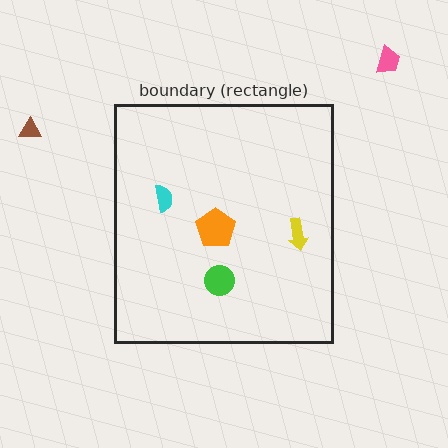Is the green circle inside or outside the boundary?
Inside.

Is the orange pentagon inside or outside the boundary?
Inside.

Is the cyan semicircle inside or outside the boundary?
Inside.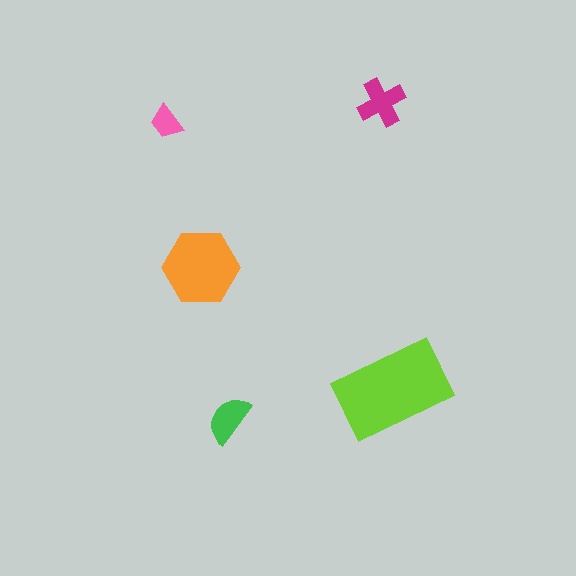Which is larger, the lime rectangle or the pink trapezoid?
The lime rectangle.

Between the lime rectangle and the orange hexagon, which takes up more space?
The lime rectangle.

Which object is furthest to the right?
The lime rectangle is rightmost.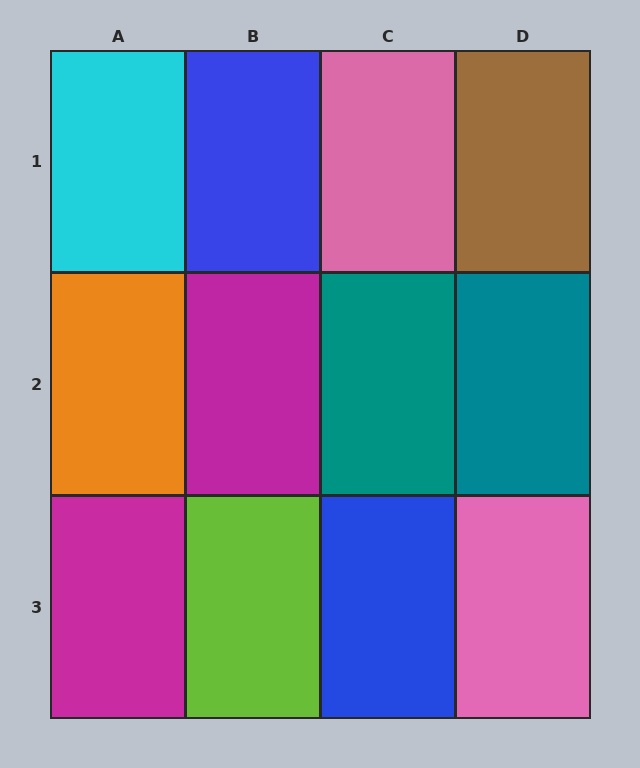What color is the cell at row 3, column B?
Lime.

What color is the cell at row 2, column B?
Magenta.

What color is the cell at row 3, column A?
Magenta.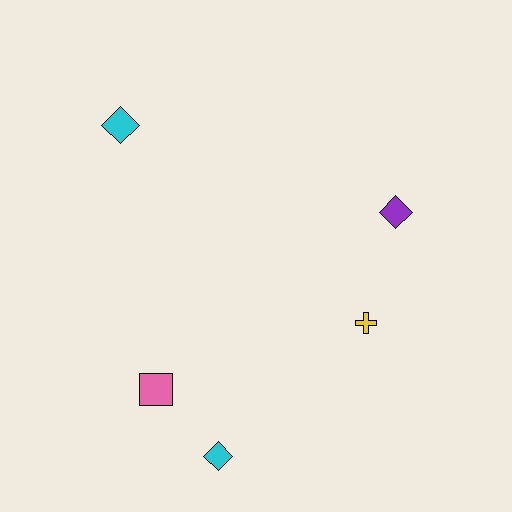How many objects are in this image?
There are 5 objects.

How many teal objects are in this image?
There are no teal objects.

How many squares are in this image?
There is 1 square.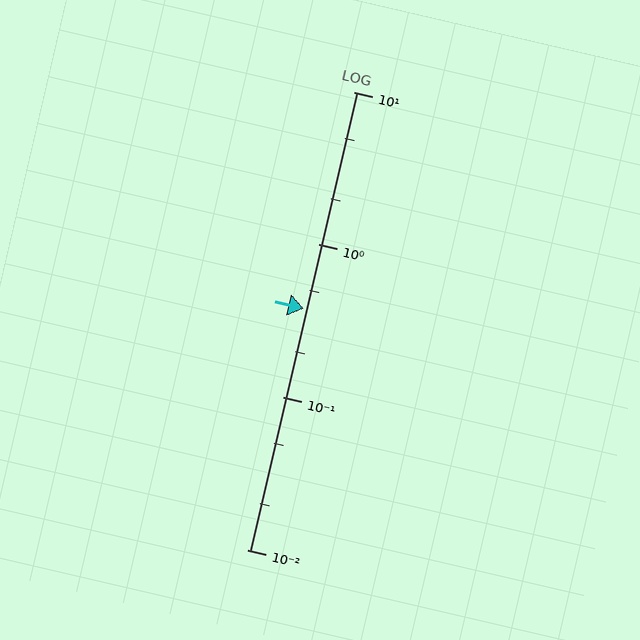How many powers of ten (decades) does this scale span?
The scale spans 3 decades, from 0.01 to 10.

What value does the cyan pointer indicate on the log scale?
The pointer indicates approximately 0.38.